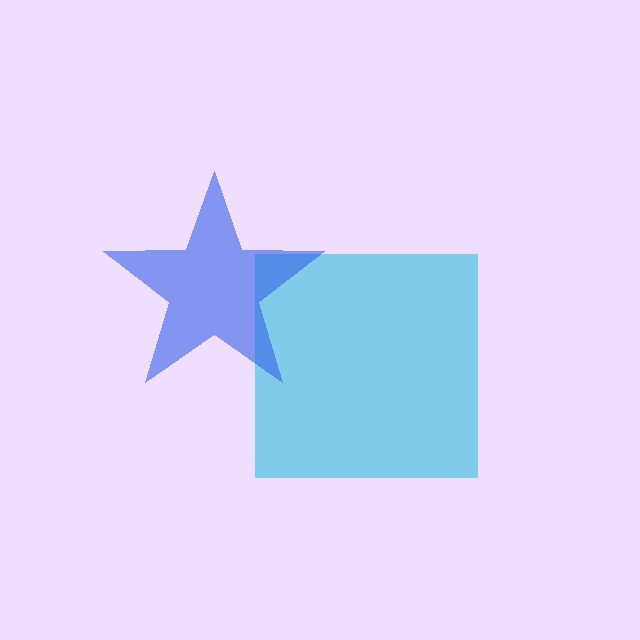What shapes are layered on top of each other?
The layered shapes are: a cyan square, a blue star.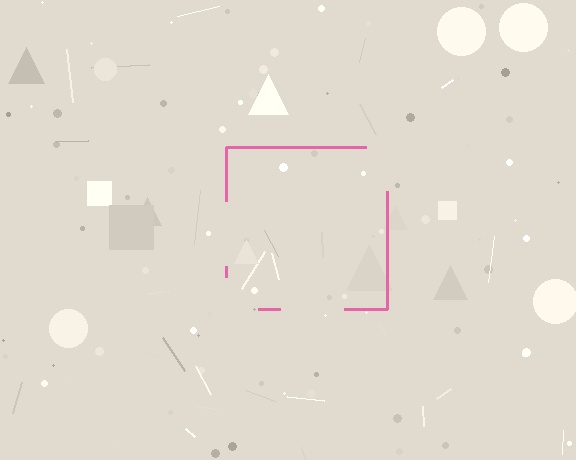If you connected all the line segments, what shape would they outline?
They would outline a square.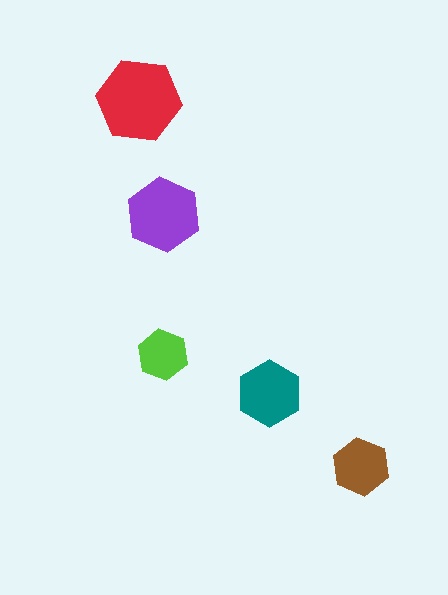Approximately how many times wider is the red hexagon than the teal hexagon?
About 1.5 times wider.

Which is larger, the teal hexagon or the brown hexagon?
The teal one.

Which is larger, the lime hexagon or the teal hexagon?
The teal one.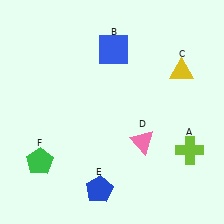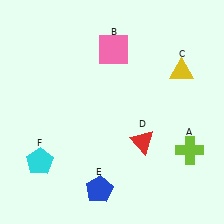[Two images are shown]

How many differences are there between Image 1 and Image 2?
There are 3 differences between the two images.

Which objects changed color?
B changed from blue to pink. D changed from pink to red. F changed from green to cyan.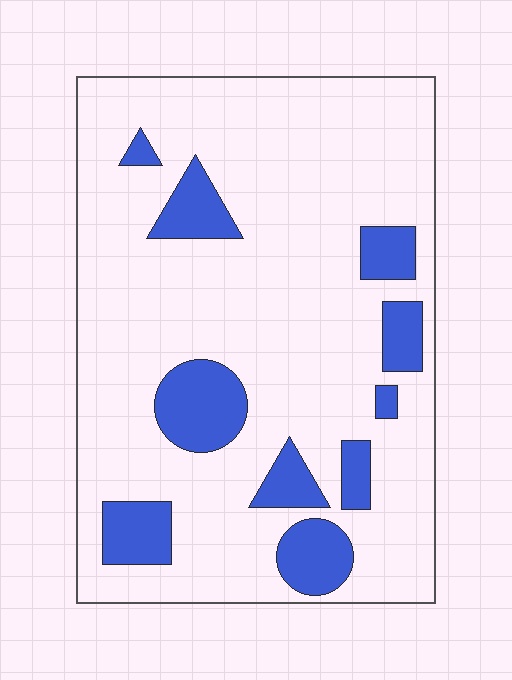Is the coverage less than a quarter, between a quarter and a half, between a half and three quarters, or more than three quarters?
Less than a quarter.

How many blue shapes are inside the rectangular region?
10.